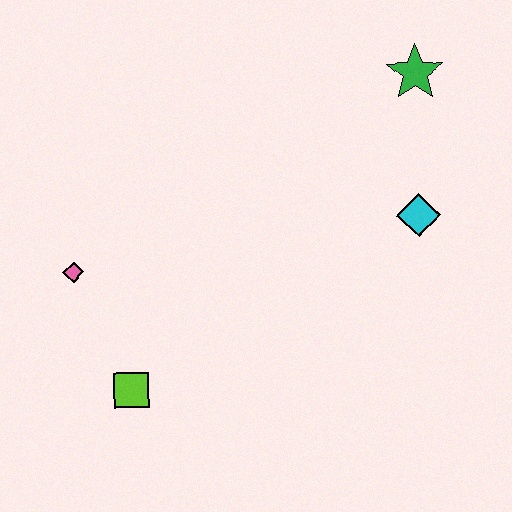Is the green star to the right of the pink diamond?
Yes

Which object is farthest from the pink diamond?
The green star is farthest from the pink diamond.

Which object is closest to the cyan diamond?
The green star is closest to the cyan diamond.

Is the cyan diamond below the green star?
Yes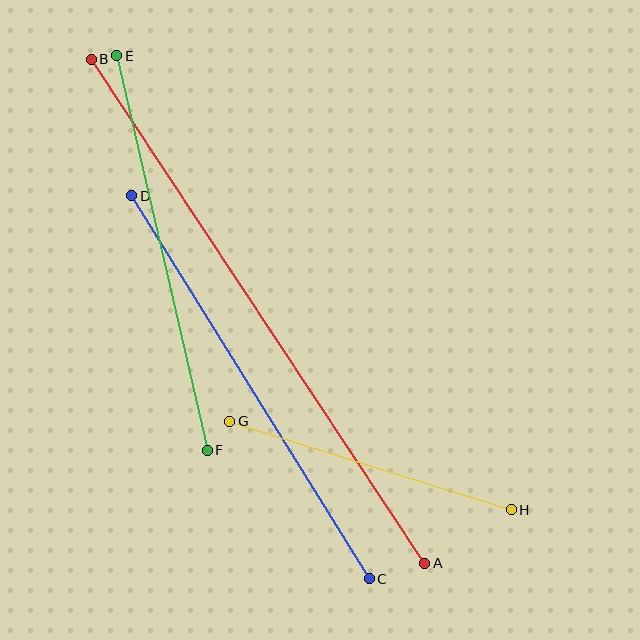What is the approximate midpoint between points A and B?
The midpoint is at approximately (258, 311) pixels.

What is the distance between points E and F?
The distance is approximately 405 pixels.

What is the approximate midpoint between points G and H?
The midpoint is at approximately (371, 466) pixels.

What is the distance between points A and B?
The distance is approximately 605 pixels.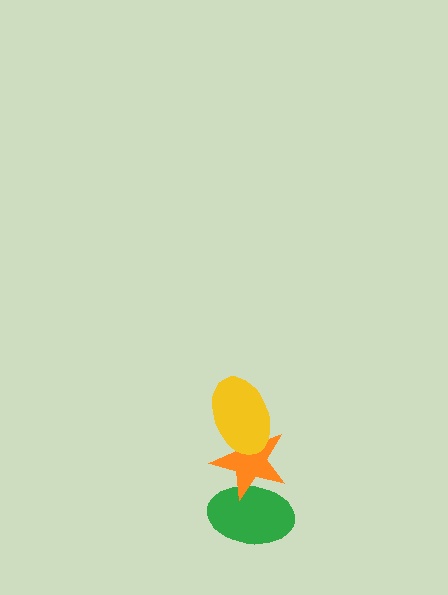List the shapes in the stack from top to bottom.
From top to bottom: the yellow ellipse, the orange star, the green ellipse.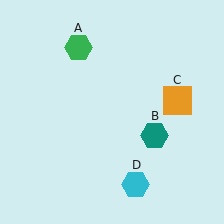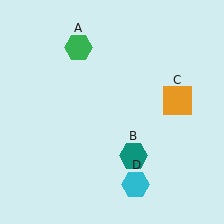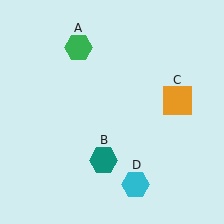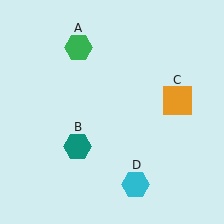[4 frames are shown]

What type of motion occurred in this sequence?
The teal hexagon (object B) rotated clockwise around the center of the scene.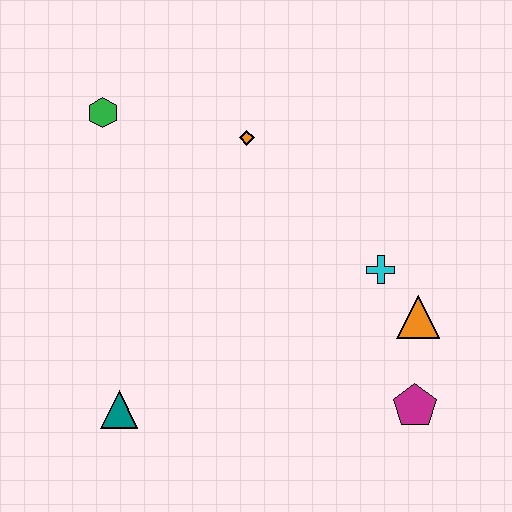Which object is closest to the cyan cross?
The orange triangle is closest to the cyan cross.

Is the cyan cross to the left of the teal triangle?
No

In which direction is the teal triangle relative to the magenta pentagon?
The teal triangle is to the left of the magenta pentagon.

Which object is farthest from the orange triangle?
The green hexagon is farthest from the orange triangle.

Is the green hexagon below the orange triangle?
No